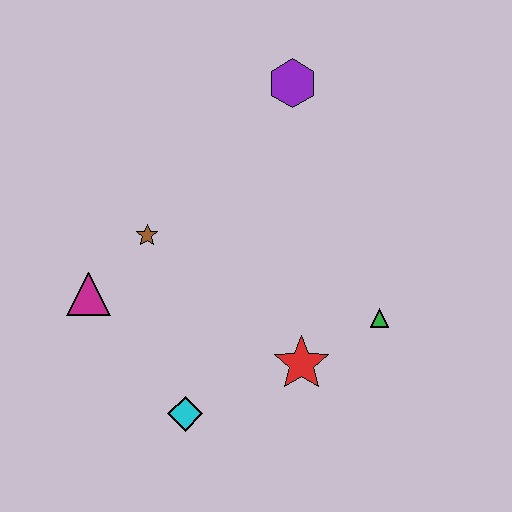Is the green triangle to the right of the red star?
Yes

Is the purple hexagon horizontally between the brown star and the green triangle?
Yes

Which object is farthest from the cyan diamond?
The purple hexagon is farthest from the cyan diamond.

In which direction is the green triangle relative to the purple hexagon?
The green triangle is below the purple hexagon.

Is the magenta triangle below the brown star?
Yes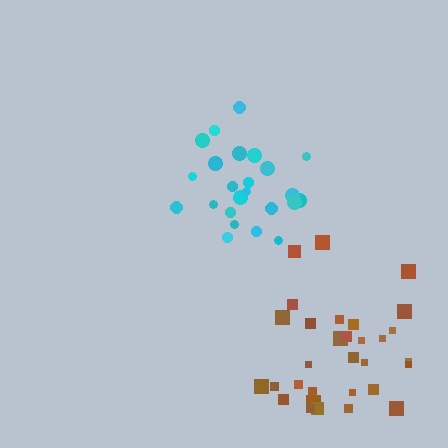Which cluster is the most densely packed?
Cyan.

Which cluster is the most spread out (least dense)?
Brown.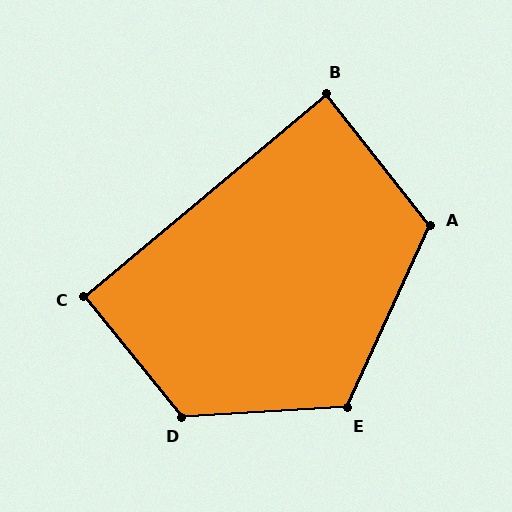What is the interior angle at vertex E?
Approximately 118 degrees (obtuse).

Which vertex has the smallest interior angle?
B, at approximately 88 degrees.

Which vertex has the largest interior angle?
D, at approximately 126 degrees.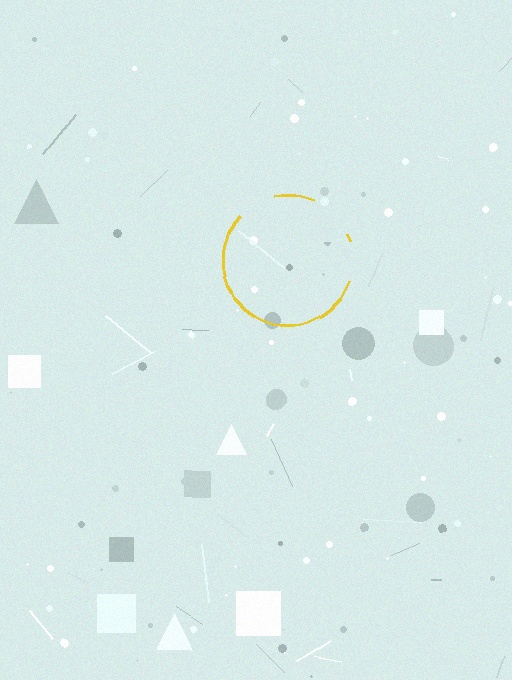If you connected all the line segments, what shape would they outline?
They would outline a circle.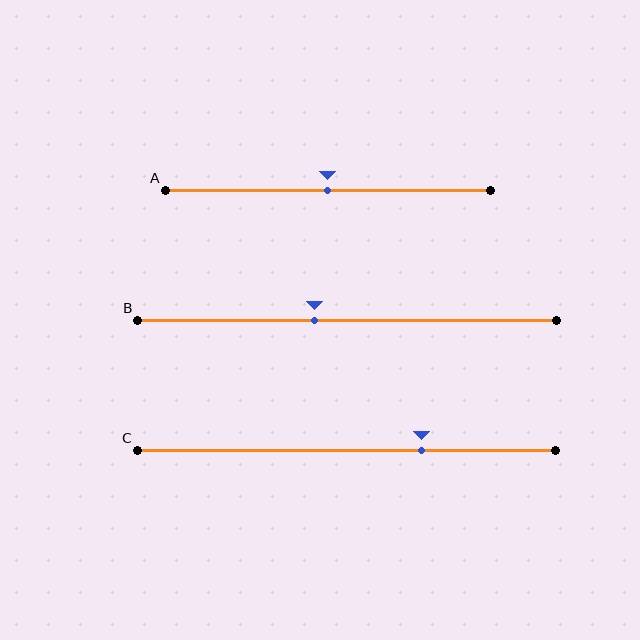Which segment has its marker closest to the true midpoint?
Segment A has its marker closest to the true midpoint.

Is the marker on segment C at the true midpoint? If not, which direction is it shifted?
No, the marker on segment C is shifted to the right by about 18% of the segment length.